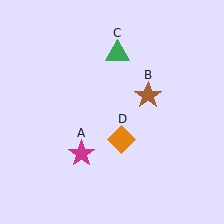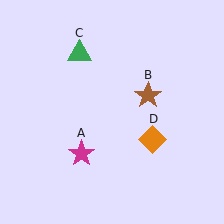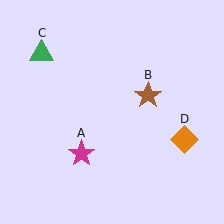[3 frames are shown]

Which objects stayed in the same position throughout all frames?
Magenta star (object A) and brown star (object B) remained stationary.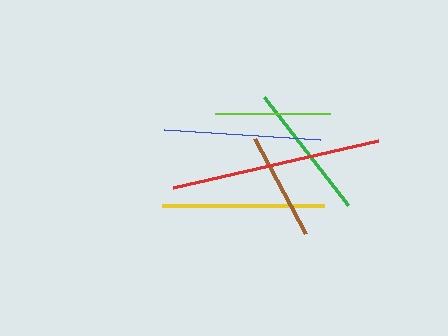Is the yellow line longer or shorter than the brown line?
The yellow line is longer than the brown line.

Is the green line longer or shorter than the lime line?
The green line is longer than the lime line.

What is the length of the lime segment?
The lime segment is approximately 115 pixels long.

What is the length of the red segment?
The red segment is approximately 211 pixels long.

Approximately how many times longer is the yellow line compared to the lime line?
The yellow line is approximately 1.4 times the length of the lime line.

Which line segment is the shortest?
The brown line is the shortest at approximately 108 pixels.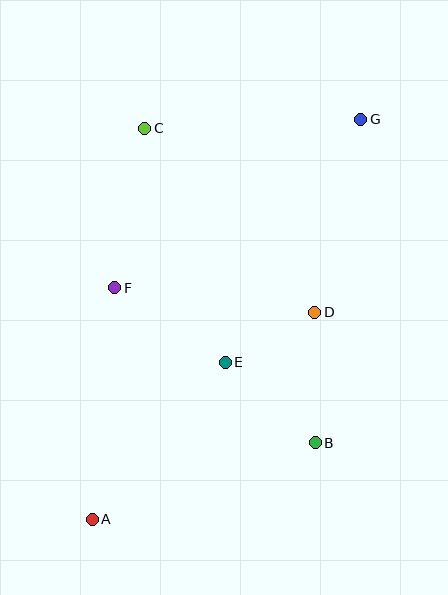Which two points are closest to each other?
Points D and E are closest to each other.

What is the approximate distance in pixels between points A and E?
The distance between A and E is approximately 206 pixels.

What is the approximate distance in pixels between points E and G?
The distance between E and G is approximately 278 pixels.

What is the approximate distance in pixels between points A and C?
The distance between A and C is approximately 394 pixels.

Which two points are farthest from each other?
Points A and G are farthest from each other.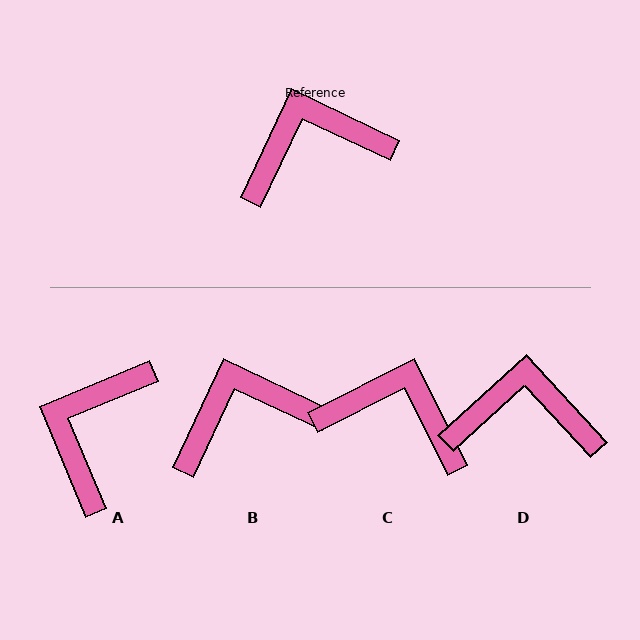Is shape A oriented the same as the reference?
No, it is off by about 48 degrees.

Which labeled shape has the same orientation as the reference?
B.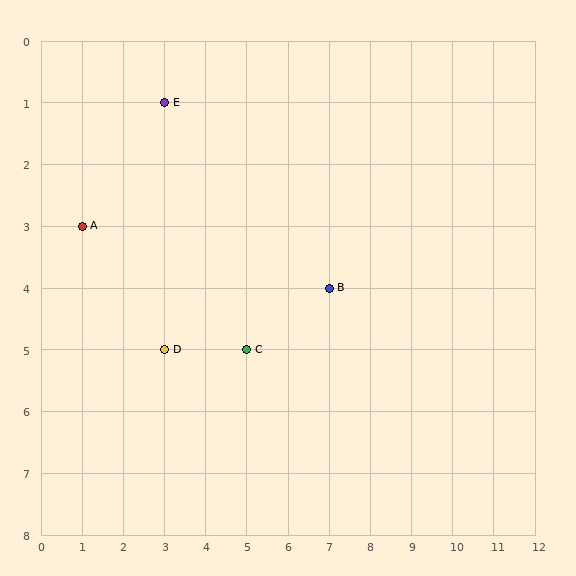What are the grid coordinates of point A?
Point A is at grid coordinates (1, 3).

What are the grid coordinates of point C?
Point C is at grid coordinates (5, 5).